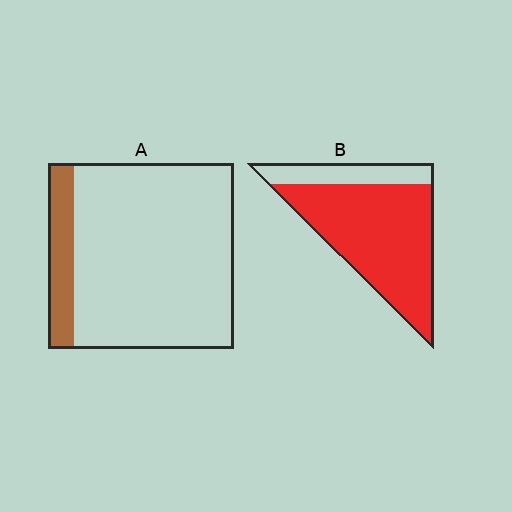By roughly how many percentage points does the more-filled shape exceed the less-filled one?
By roughly 65 percentage points (B over A).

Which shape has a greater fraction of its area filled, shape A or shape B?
Shape B.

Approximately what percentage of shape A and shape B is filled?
A is approximately 15% and B is approximately 80%.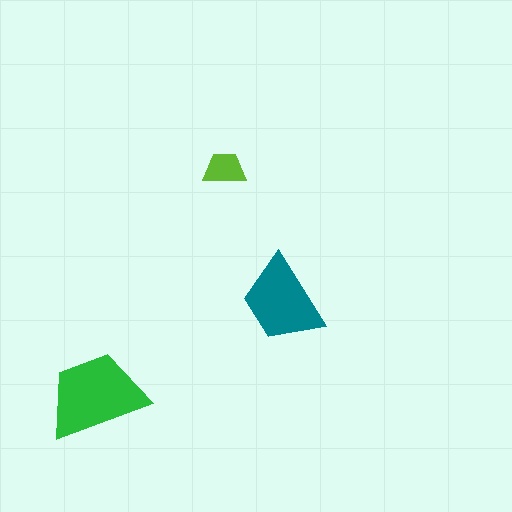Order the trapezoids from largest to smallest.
the green one, the teal one, the lime one.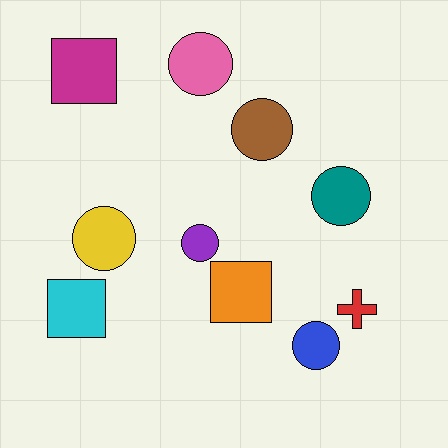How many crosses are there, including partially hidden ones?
There is 1 cross.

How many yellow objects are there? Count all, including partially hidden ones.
There is 1 yellow object.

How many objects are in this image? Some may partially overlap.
There are 10 objects.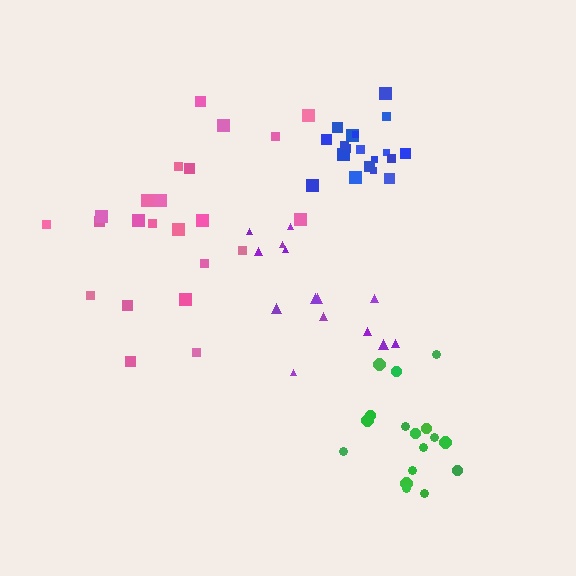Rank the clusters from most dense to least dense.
blue, green, purple, pink.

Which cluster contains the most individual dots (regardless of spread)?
Pink (23).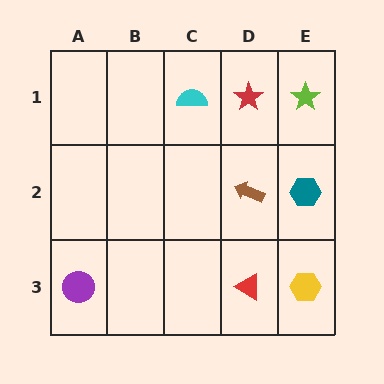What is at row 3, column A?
A purple circle.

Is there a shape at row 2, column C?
No, that cell is empty.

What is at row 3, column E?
A yellow hexagon.